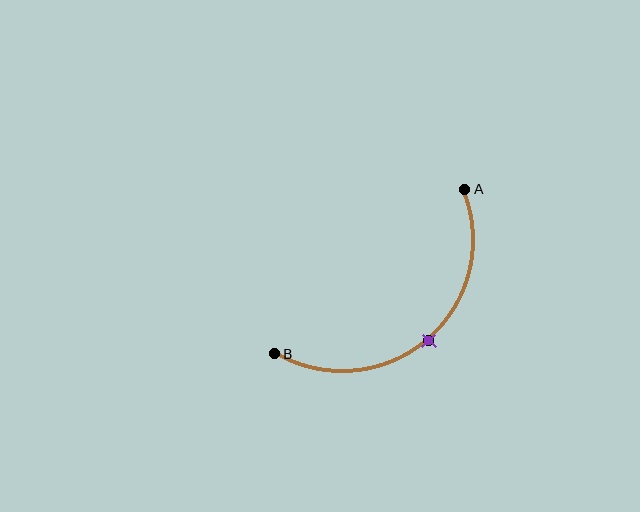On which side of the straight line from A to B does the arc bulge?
The arc bulges below and to the right of the straight line connecting A and B.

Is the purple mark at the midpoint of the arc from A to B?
Yes. The purple mark lies on the arc at equal arc-length from both A and B — it is the arc midpoint.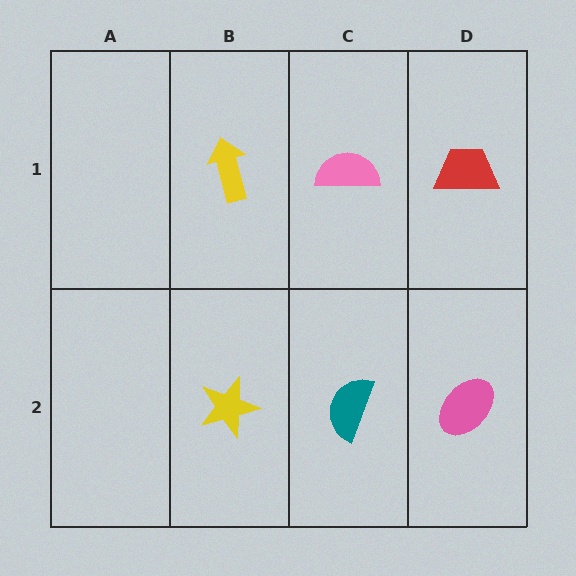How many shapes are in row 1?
3 shapes.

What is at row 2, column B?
A yellow star.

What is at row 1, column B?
A yellow arrow.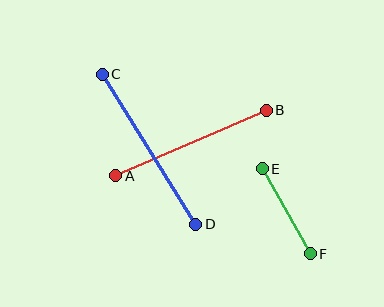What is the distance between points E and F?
The distance is approximately 97 pixels.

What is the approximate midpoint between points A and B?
The midpoint is at approximately (191, 143) pixels.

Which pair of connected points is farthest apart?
Points C and D are farthest apart.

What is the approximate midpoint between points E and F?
The midpoint is at approximately (286, 211) pixels.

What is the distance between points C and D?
The distance is approximately 177 pixels.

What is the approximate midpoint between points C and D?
The midpoint is at approximately (149, 149) pixels.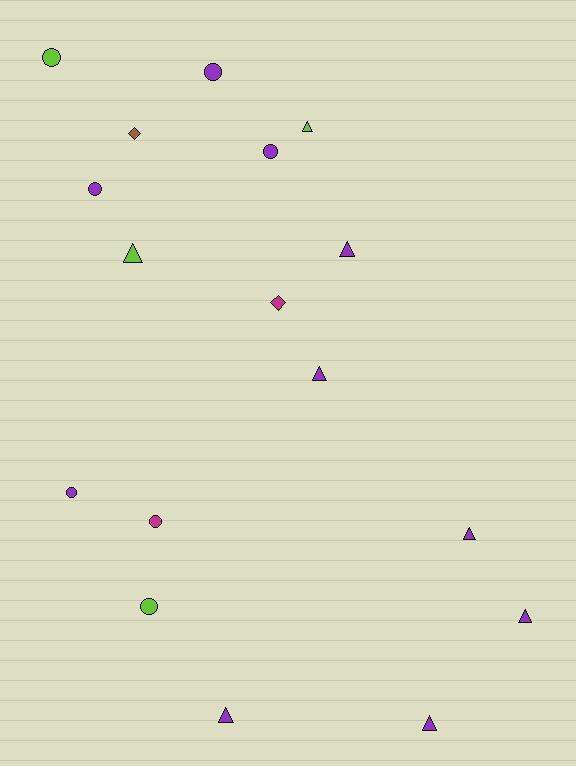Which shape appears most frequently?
Triangle, with 8 objects.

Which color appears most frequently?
Purple, with 10 objects.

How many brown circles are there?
There are no brown circles.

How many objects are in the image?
There are 17 objects.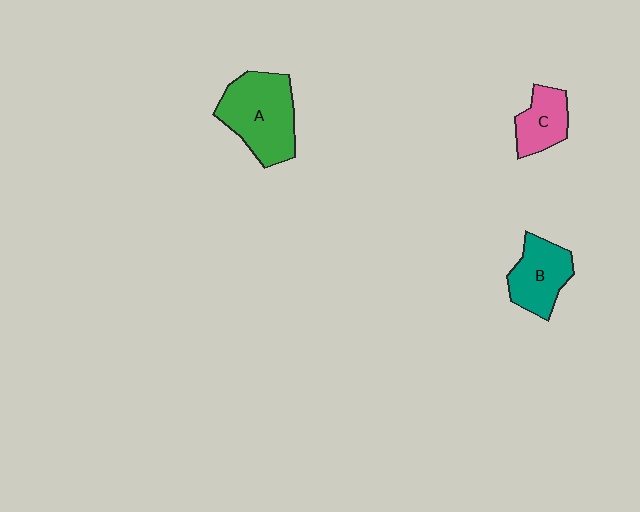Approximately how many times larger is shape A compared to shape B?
Approximately 1.5 times.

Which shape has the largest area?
Shape A (green).